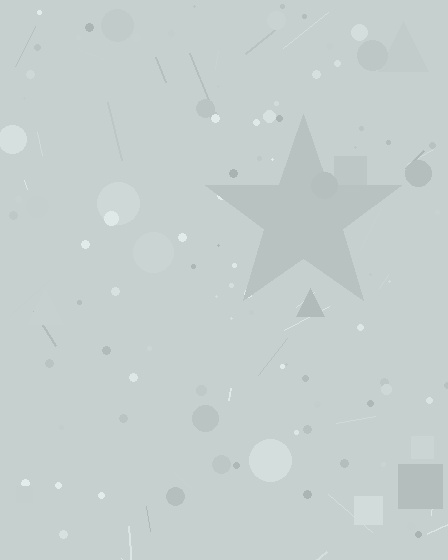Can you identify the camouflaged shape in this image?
The camouflaged shape is a star.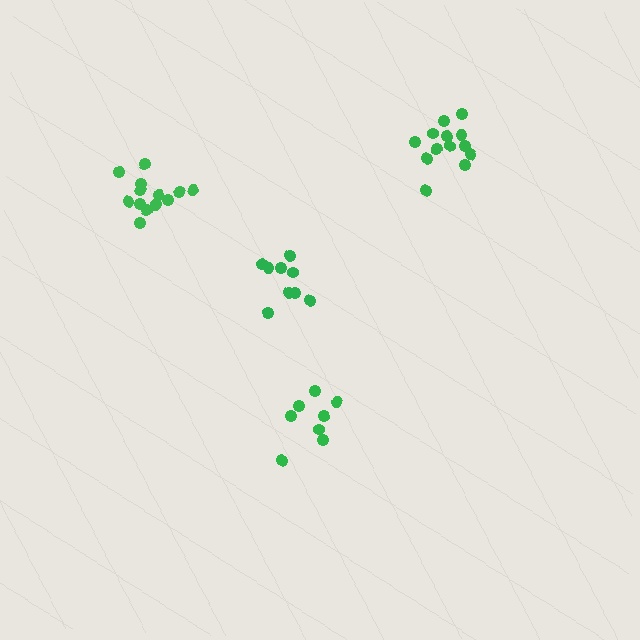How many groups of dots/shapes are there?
There are 4 groups.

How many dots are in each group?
Group 1: 14 dots, Group 2: 13 dots, Group 3: 9 dots, Group 4: 8 dots (44 total).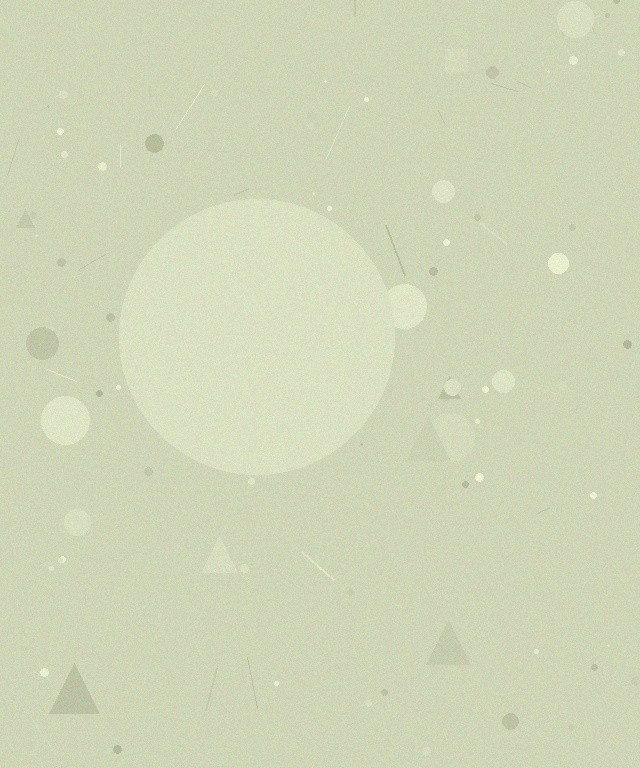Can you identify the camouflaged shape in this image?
The camouflaged shape is a circle.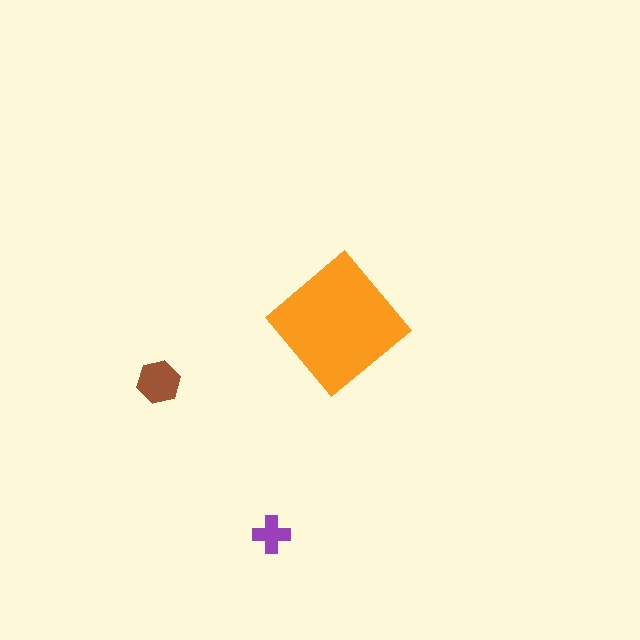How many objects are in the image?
There are 3 objects in the image.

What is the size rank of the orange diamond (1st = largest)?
1st.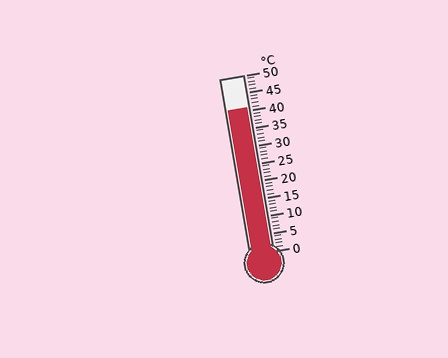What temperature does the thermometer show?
The thermometer shows approximately 41°C.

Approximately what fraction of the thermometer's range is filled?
The thermometer is filled to approximately 80% of its range.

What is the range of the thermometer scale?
The thermometer scale ranges from 0°C to 50°C.